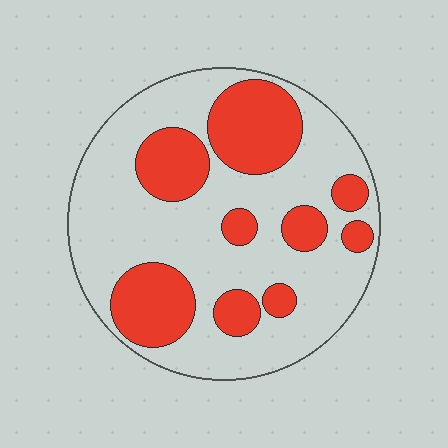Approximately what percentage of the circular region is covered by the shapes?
Approximately 30%.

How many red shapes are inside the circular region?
9.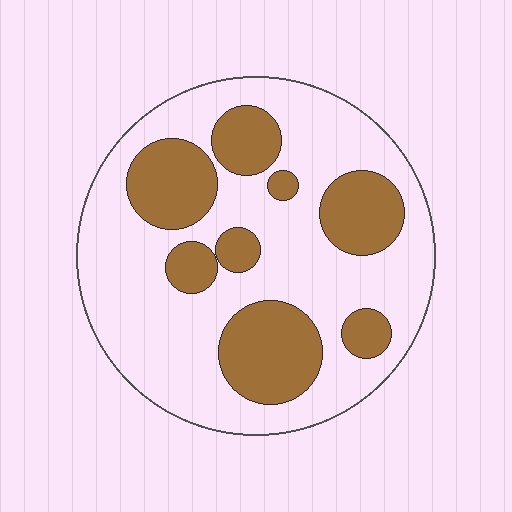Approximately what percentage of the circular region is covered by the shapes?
Approximately 30%.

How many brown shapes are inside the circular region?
8.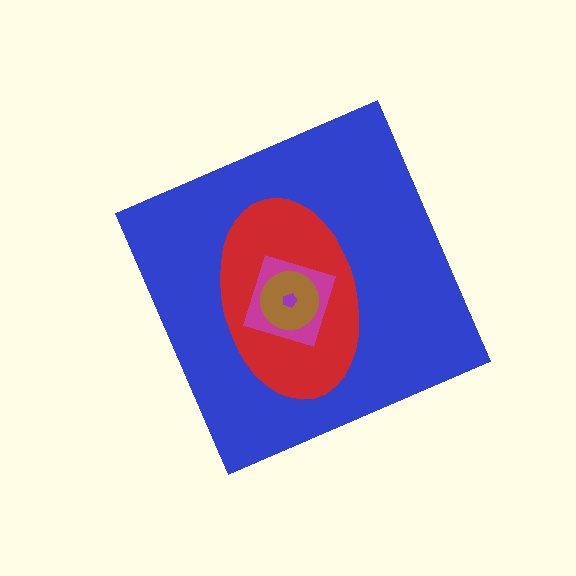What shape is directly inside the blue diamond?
The red ellipse.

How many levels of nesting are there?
5.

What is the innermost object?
The purple pentagon.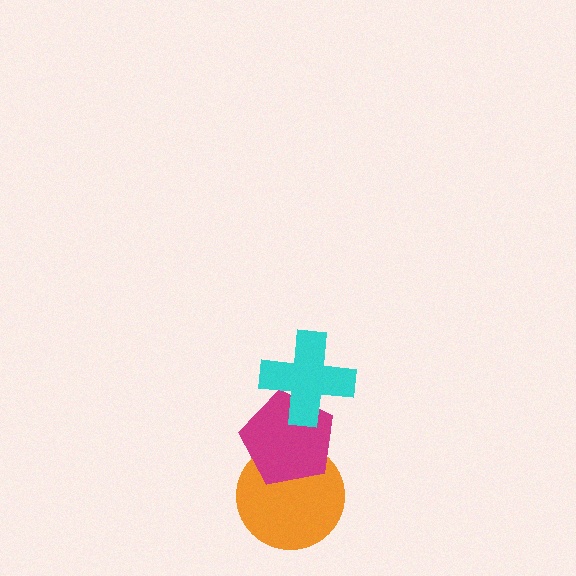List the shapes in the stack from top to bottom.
From top to bottom: the cyan cross, the magenta pentagon, the orange circle.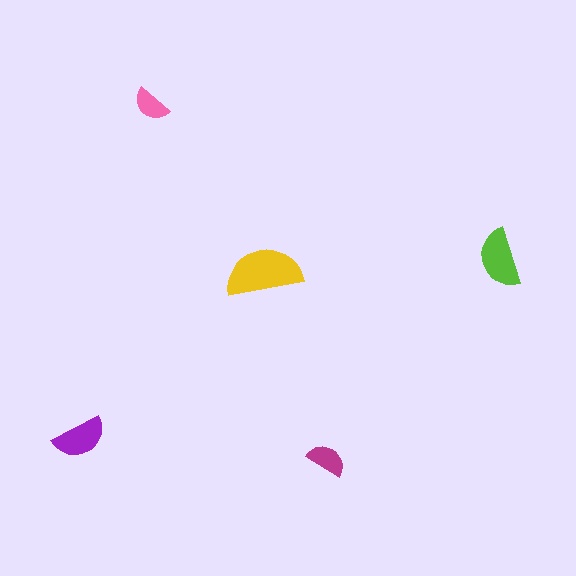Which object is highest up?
The pink semicircle is topmost.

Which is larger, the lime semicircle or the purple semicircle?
The lime one.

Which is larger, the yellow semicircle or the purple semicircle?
The yellow one.